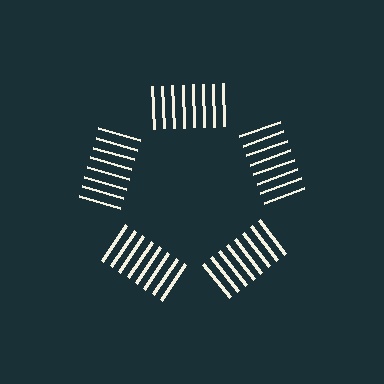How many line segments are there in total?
40 — 8 along each of the 5 edges.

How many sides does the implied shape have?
5 sides — the line-ends trace a pentagon.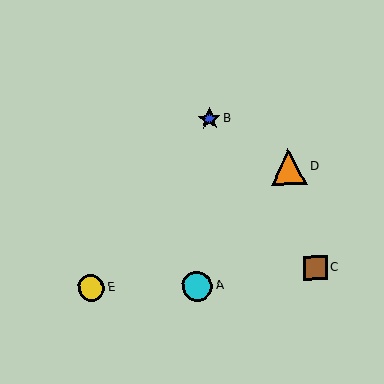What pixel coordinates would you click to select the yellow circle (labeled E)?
Click at (91, 288) to select the yellow circle E.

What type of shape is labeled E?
Shape E is a yellow circle.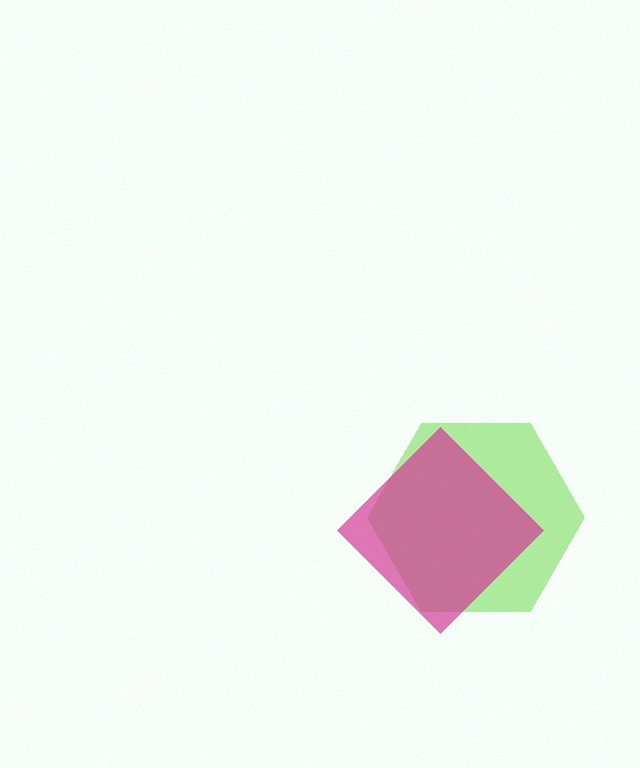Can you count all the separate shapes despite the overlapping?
Yes, there are 2 separate shapes.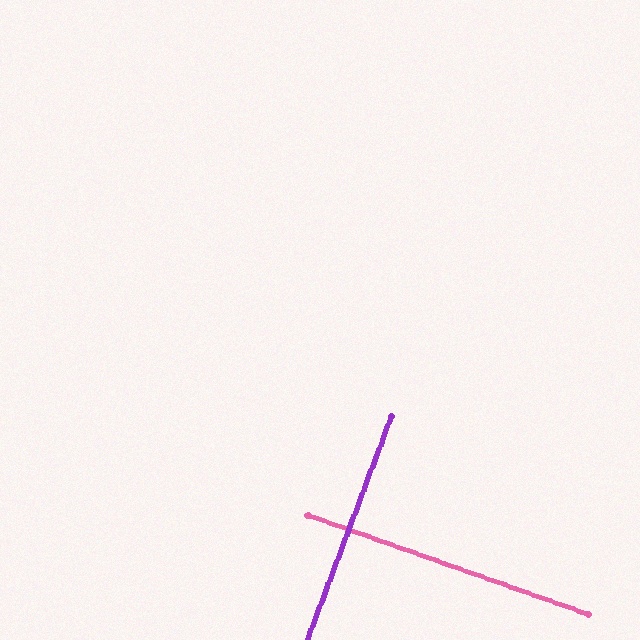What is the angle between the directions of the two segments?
Approximately 89 degrees.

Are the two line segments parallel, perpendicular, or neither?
Perpendicular — they meet at approximately 89°.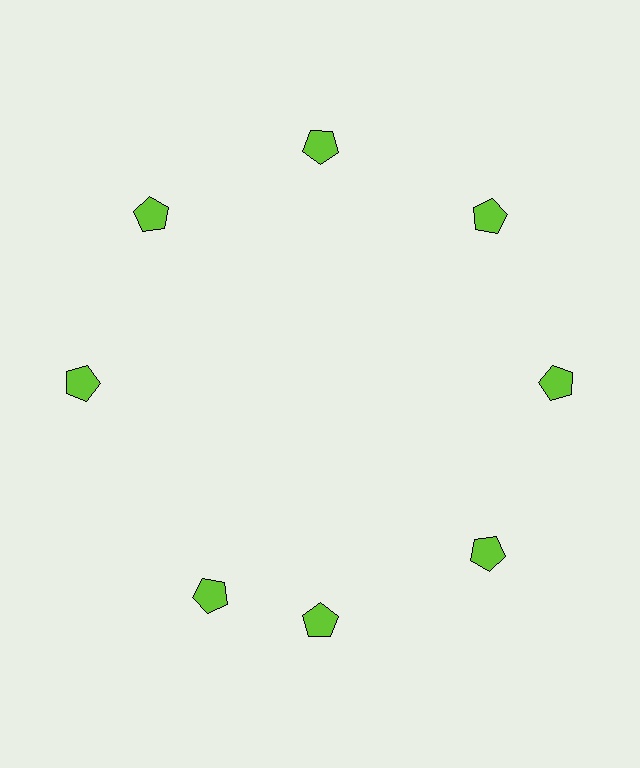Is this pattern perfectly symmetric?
No. The 8 lime pentagons are arranged in a ring, but one element near the 8 o'clock position is rotated out of alignment along the ring, breaking the 8-fold rotational symmetry.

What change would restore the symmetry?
The symmetry would be restored by rotating it back into even spacing with its neighbors so that all 8 pentagons sit at equal angles and equal distance from the center.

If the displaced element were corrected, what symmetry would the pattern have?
It would have 8-fold rotational symmetry — the pattern would map onto itself every 45 degrees.